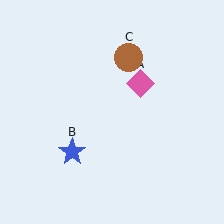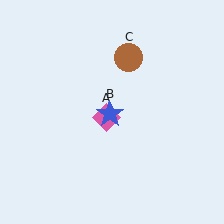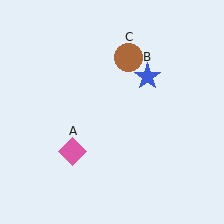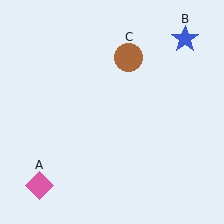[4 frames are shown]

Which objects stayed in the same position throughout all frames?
Brown circle (object C) remained stationary.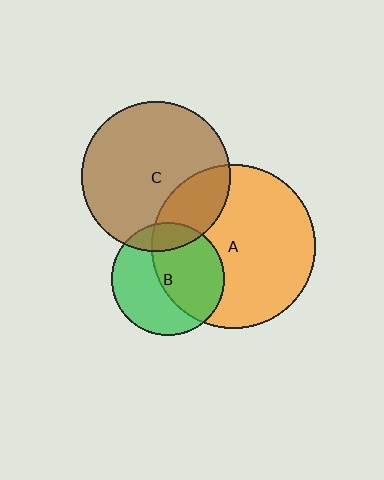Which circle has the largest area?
Circle A (orange).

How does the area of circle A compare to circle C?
Approximately 1.2 times.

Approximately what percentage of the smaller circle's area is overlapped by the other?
Approximately 15%.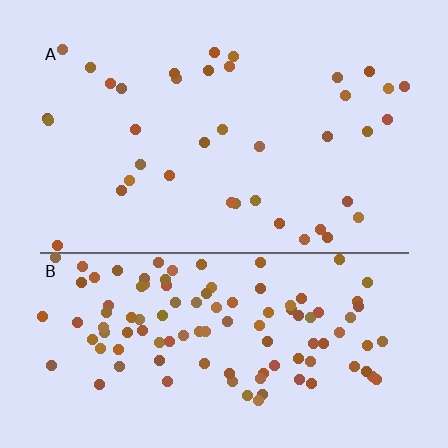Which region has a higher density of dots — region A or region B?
B (the bottom).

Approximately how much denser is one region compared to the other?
Approximately 3.0× — region B over region A.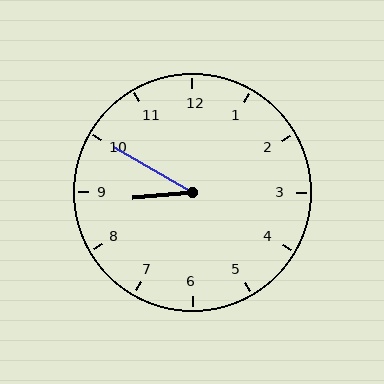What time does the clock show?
8:50.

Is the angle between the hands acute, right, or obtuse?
It is acute.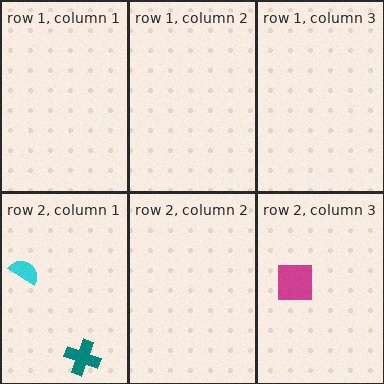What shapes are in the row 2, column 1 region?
The teal cross, the cyan semicircle.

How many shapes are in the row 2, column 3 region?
1.